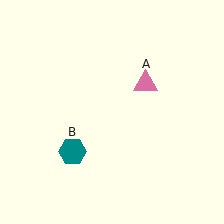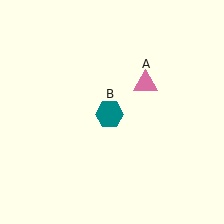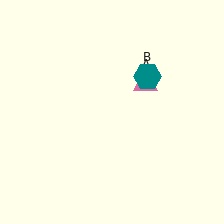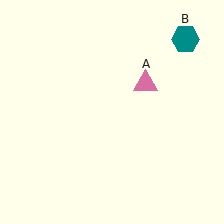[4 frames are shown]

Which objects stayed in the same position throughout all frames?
Pink triangle (object A) remained stationary.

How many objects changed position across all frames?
1 object changed position: teal hexagon (object B).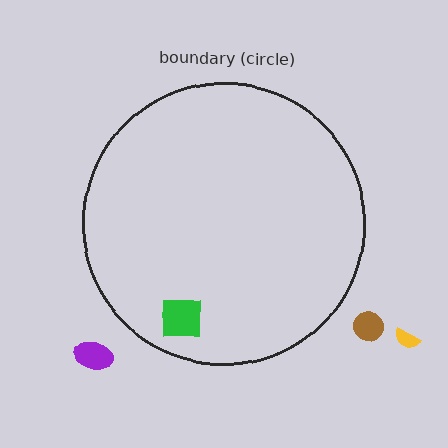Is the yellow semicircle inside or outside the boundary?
Outside.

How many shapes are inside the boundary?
1 inside, 3 outside.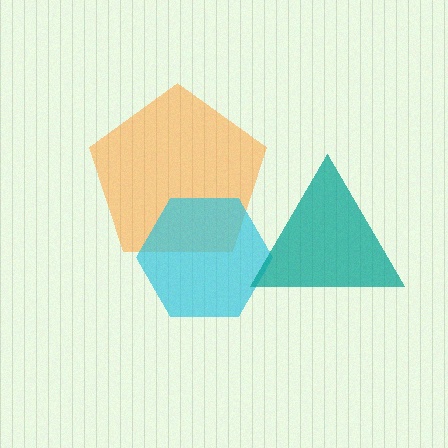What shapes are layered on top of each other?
The layered shapes are: an orange pentagon, a cyan hexagon, a teal triangle.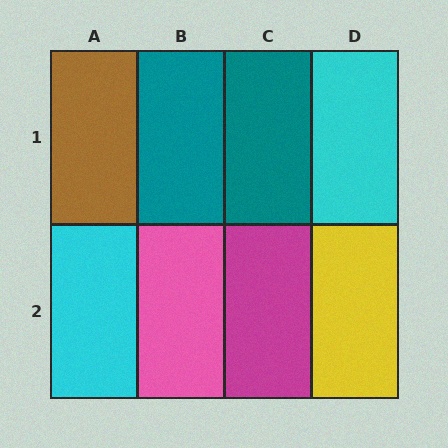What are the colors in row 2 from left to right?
Cyan, pink, magenta, yellow.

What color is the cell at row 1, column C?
Teal.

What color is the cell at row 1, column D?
Cyan.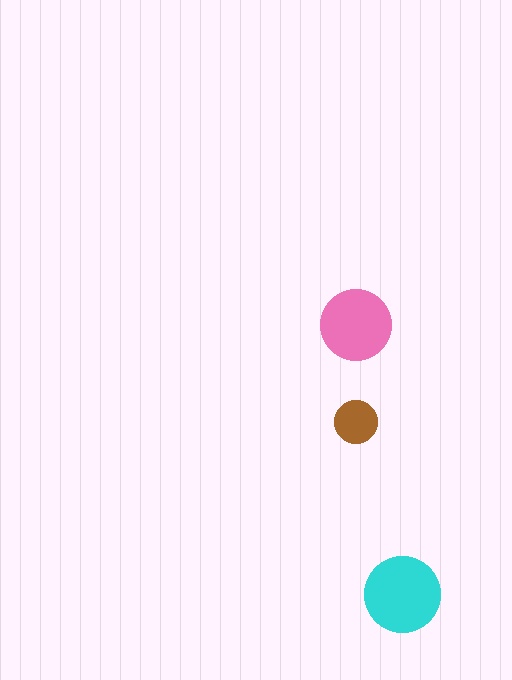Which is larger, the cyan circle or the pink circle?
The cyan one.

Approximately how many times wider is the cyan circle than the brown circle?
About 2 times wider.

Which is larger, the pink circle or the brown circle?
The pink one.